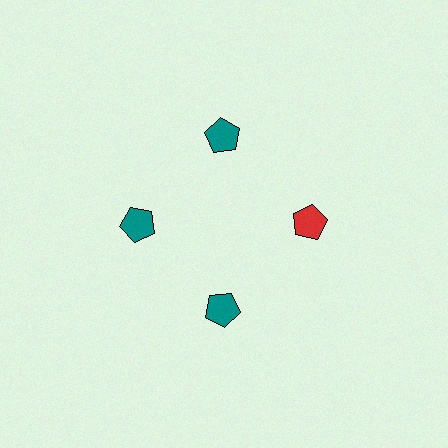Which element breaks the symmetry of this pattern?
The red pentagon at roughly the 3 o'clock position breaks the symmetry. All other shapes are teal pentagons.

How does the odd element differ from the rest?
It has a different color: red instead of teal.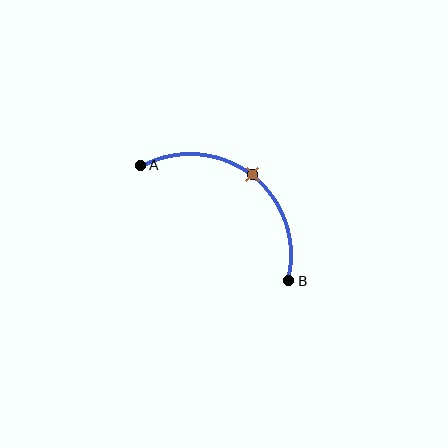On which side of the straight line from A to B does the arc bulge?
The arc bulges above and to the right of the straight line connecting A and B.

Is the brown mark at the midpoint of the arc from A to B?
Yes. The brown mark lies on the arc at equal arc-length from both A and B — it is the arc midpoint.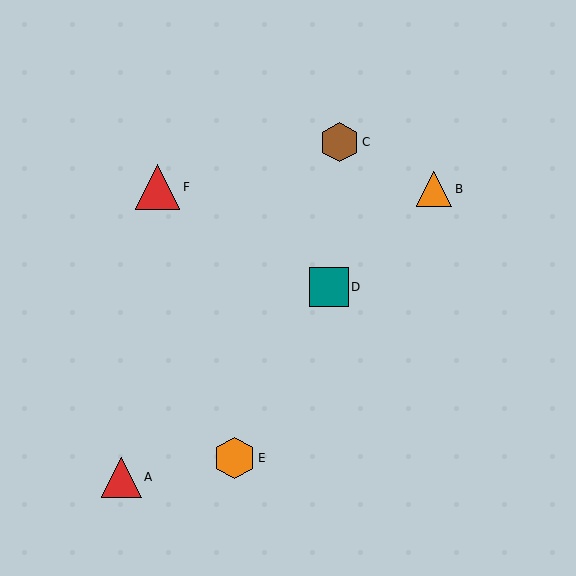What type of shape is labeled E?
Shape E is an orange hexagon.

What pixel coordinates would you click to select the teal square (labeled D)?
Click at (329, 287) to select the teal square D.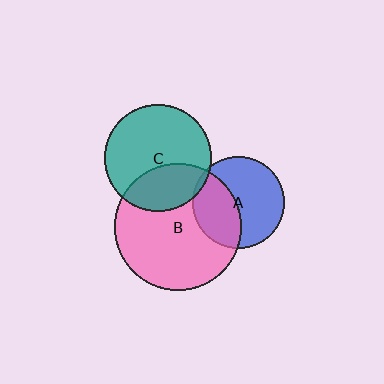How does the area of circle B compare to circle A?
Approximately 1.9 times.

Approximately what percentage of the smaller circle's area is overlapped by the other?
Approximately 35%.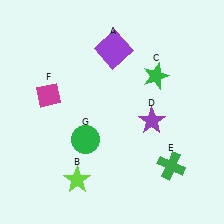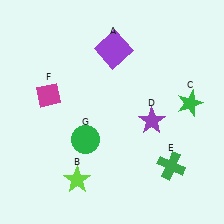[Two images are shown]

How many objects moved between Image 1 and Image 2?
1 object moved between the two images.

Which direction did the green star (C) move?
The green star (C) moved right.